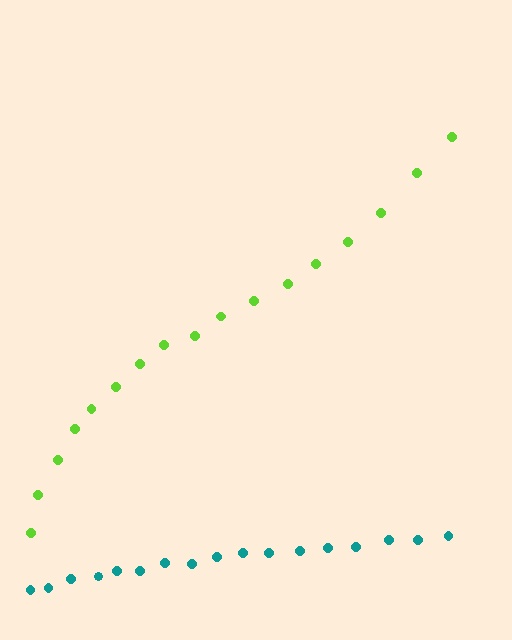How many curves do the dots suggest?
There are 2 distinct paths.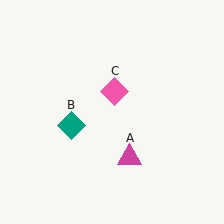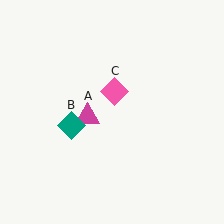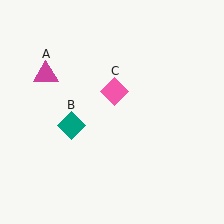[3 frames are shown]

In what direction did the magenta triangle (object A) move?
The magenta triangle (object A) moved up and to the left.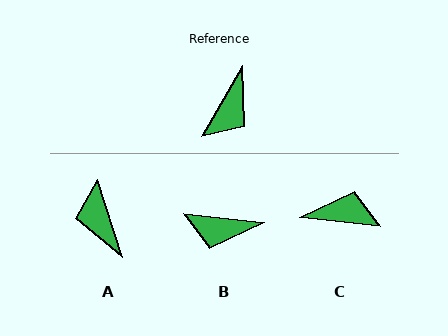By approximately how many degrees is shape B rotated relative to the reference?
Approximately 66 degrees clockwise.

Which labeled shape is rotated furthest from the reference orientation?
A, about 132 degrees away.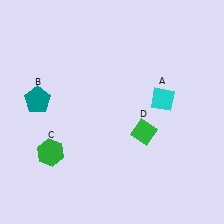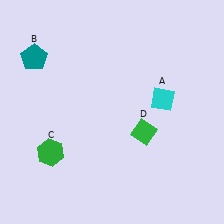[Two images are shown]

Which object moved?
The teal pentagon (B) moved up.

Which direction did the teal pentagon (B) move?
The teal pentagon (B) moved up.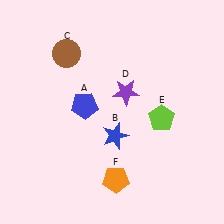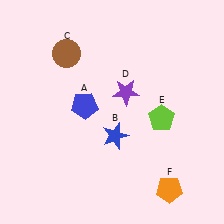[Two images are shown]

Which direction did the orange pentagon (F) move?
The orange pentagon (F) moved right.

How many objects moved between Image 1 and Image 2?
1 object moved between the two images.